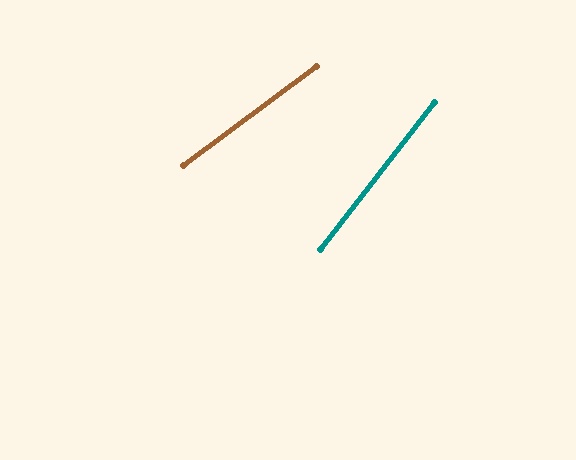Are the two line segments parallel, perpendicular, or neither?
Neither parallel nor perpendicular — they differ by about 16°.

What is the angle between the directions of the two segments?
Approximately 16 degrees.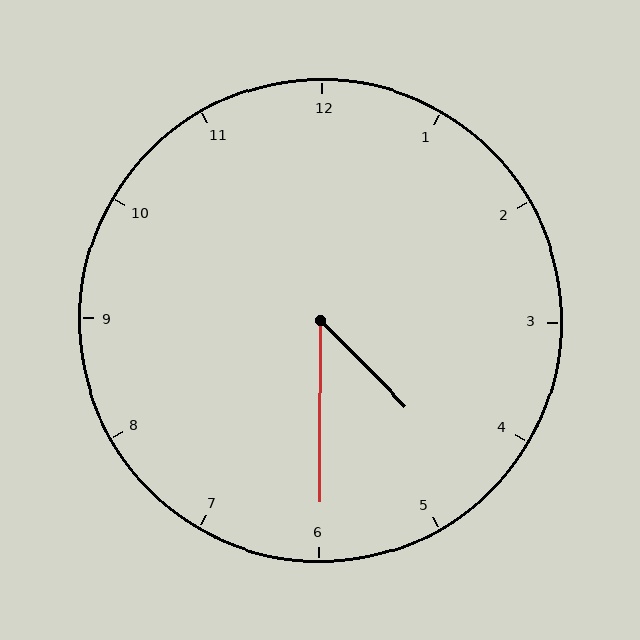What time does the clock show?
4:30.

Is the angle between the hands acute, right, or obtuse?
It is acute.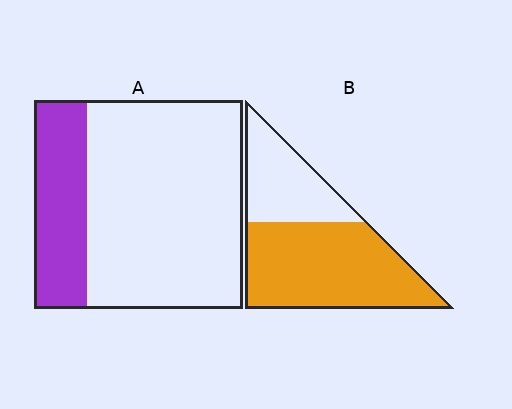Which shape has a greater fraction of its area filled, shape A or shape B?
Shape B.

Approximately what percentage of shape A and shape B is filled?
A is approximately 25% and B is approximately 65%.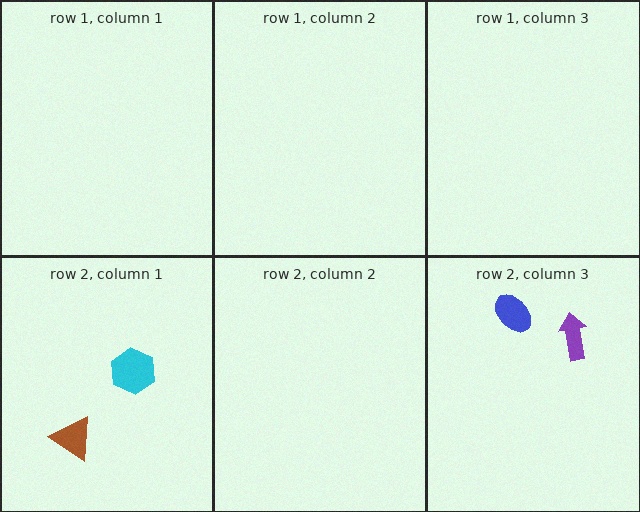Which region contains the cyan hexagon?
The row 2, column 1 region.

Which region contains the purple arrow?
The row 2, column 3 region.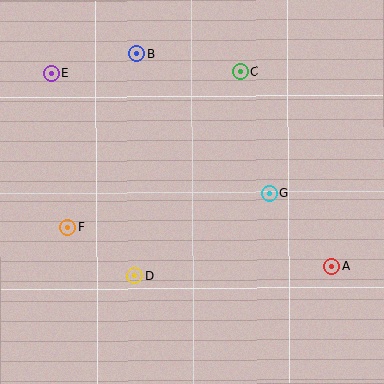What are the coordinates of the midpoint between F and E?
The midpoint between F and E is at (60, 150).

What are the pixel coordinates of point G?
Point G is at (269, 193).